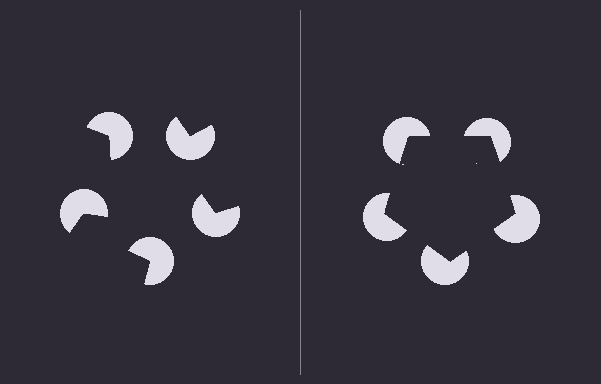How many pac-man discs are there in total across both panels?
10 — 5 on each side.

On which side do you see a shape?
An illusory pentagon appears on the right side. On the left side the wedge cuts are rotated, so no coherent shape forms.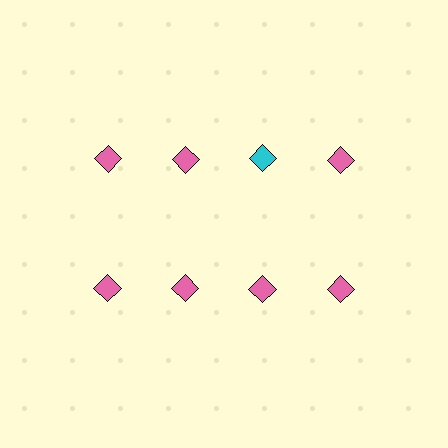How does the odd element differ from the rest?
It has a different color: cyan instead of pink.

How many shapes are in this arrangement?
There are 8 shapes arranged in a grid pattern.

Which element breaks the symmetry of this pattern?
The cyan diamond in the top row, center column breaks the symmetry. All other shapes are pink diamonds.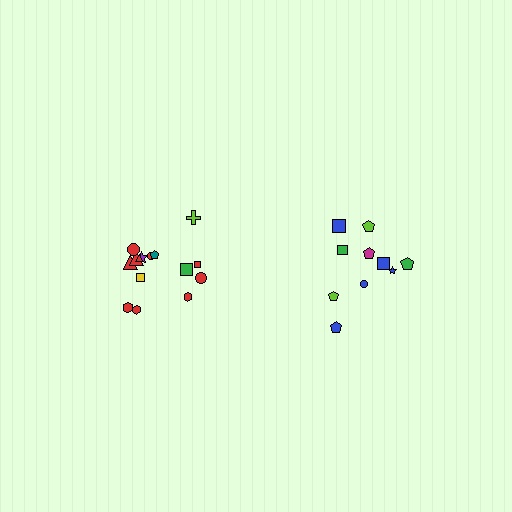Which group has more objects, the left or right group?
The left group.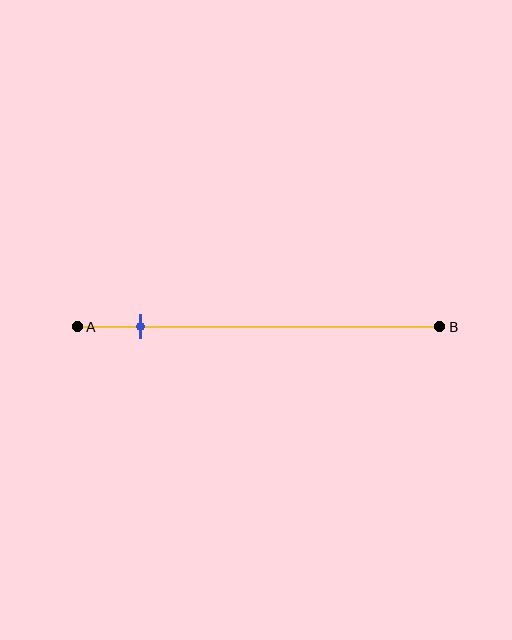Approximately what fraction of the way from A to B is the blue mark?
The blue mark is approximately 15% of the way from A to B.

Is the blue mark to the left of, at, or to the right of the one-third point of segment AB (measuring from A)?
The blue mark is to the left of the one-third point of segment AB.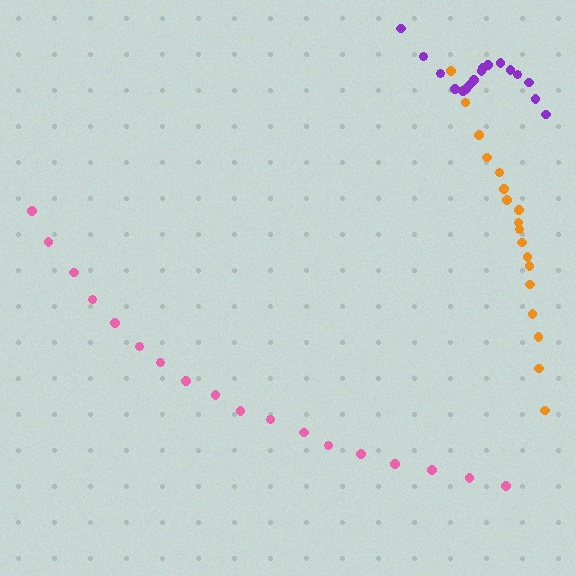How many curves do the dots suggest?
There are 3 distinct paths.